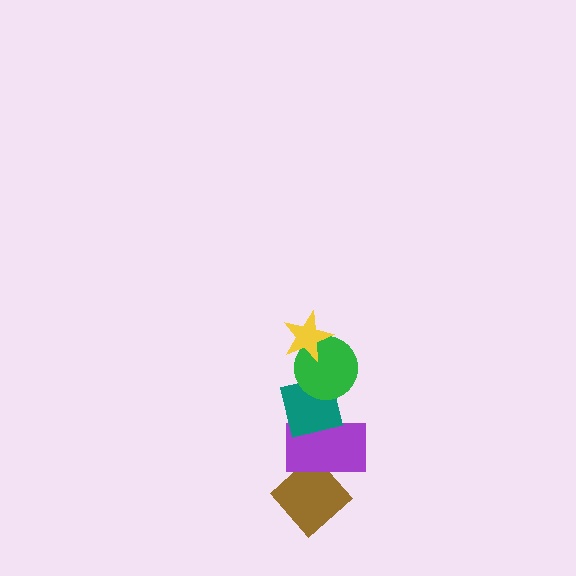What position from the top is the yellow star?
The yellow star is 1st from the top.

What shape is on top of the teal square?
The green circle is on top of the teal square.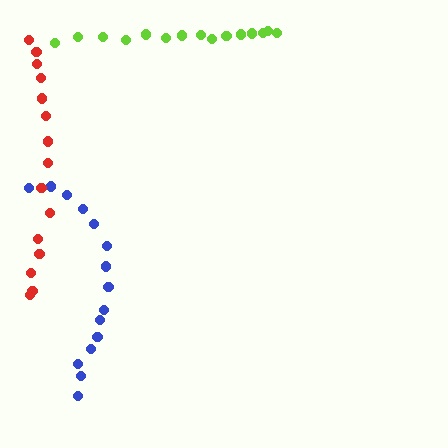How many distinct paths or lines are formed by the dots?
There are 3 distinct paths.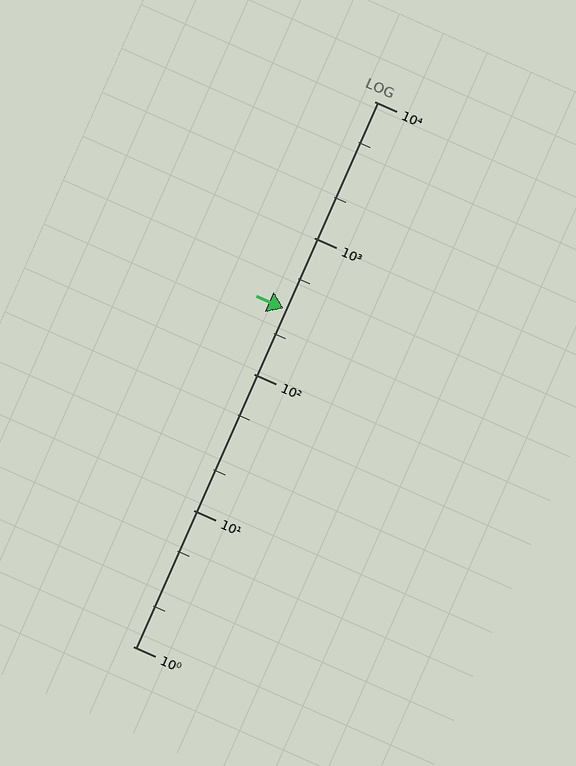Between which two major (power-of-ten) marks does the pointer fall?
The pointer is between 100 and 1000.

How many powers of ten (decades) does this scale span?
The scale spans 4 decades, from 1 to 10000.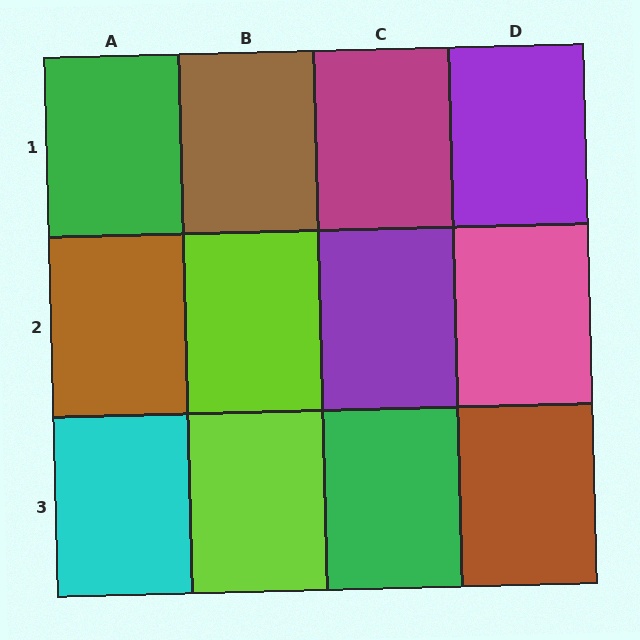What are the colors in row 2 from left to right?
Brown, lime, purple, pink.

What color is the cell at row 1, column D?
Purple.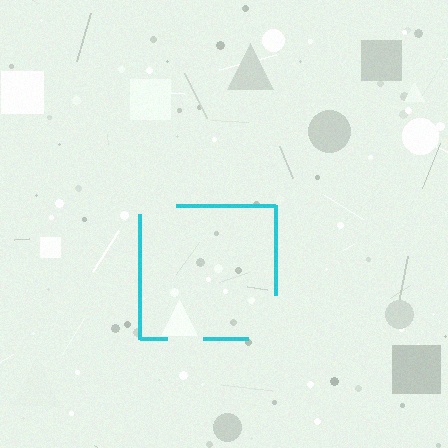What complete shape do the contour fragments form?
The contour fragments form a square.